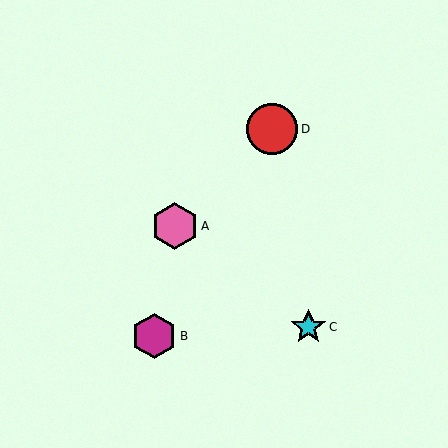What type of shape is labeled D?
Shape D is a red circle.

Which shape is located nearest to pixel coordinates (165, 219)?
The pink hexagon (labeled A) at (175, 226) is nearest to that location.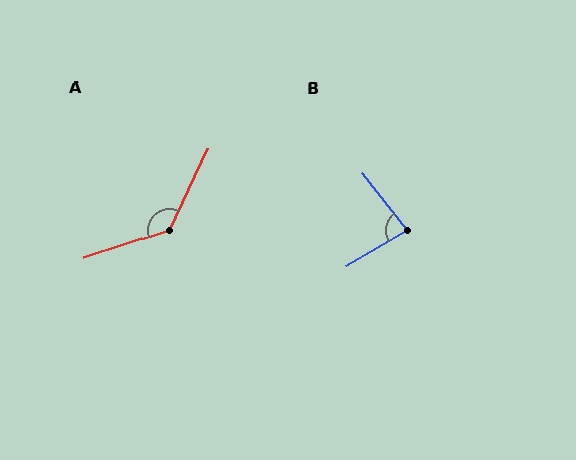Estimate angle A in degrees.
Approximately 134 degrees.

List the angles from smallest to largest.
B (83°), A (134°).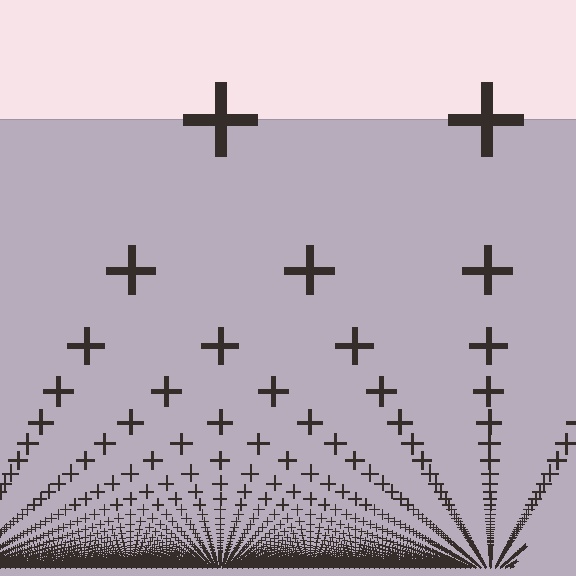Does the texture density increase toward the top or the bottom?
Density increases toward the bottom.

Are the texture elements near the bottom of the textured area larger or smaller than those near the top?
Smaller. The gradient is inverted — elements near the bottom are smaller and denser.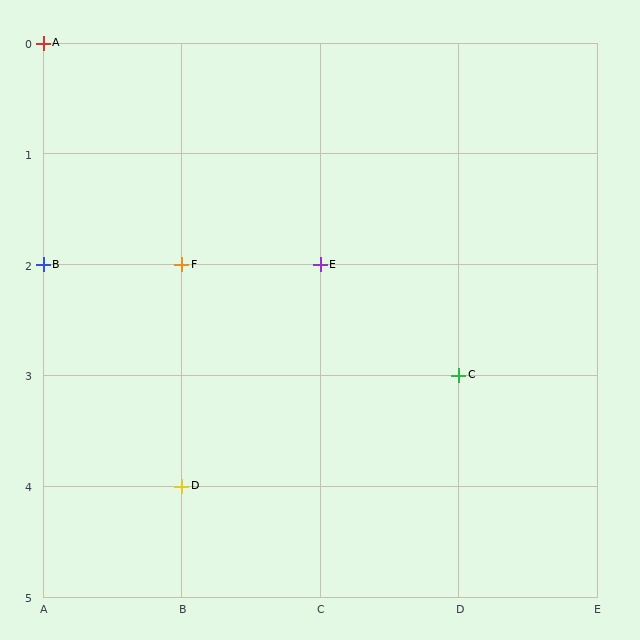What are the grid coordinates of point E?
Point E is at grid coordinates (C, 2).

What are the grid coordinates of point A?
Point A is at grid coordinates (A, 0).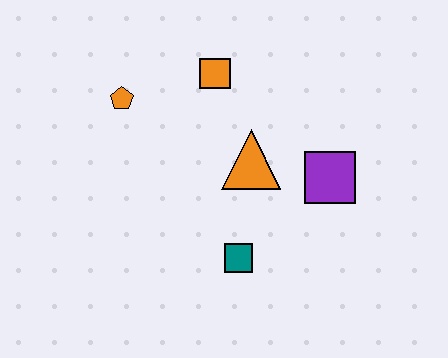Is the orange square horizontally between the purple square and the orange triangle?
No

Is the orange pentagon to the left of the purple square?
Yes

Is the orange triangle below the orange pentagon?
Yes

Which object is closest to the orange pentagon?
The orange square is closest to the orange pentagon.